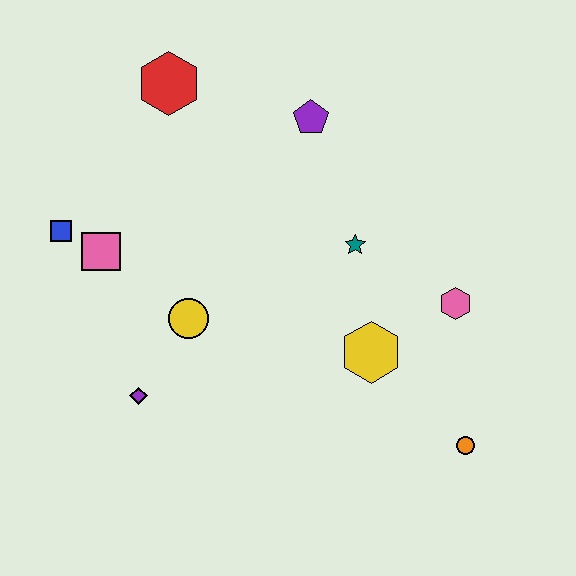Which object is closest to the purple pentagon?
The teal star is closest to the purple pentagon.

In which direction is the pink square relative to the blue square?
The pink square is to the right of the blue square.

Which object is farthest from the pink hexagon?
The blue square is farthest from the pink hexagon.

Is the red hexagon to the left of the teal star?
Yes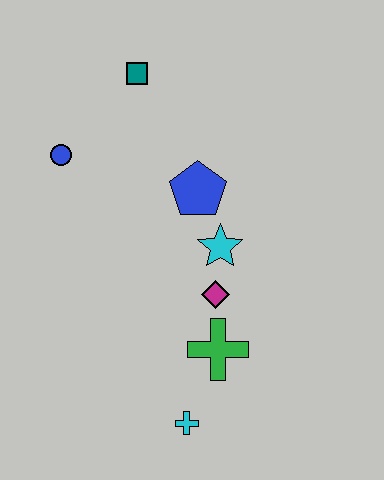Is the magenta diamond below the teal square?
Yes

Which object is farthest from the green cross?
The teal square is farthest from the green cross.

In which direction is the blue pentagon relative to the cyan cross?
The blue pentagon is above the cyan cross.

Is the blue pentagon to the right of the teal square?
Yes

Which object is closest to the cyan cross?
The green cross is closest to the cyan cross.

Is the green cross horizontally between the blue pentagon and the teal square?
No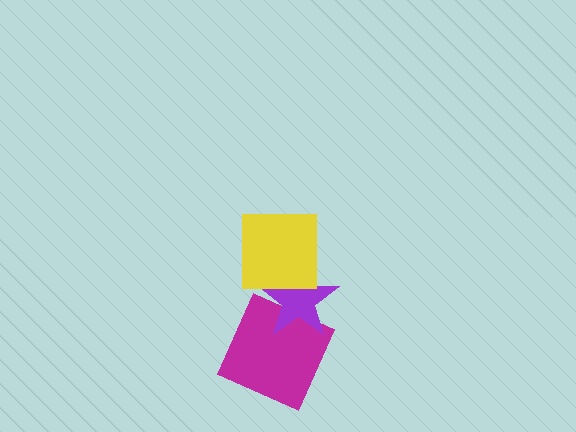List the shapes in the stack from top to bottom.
From top to bottom: the yellow square, the purple star, the magenta square.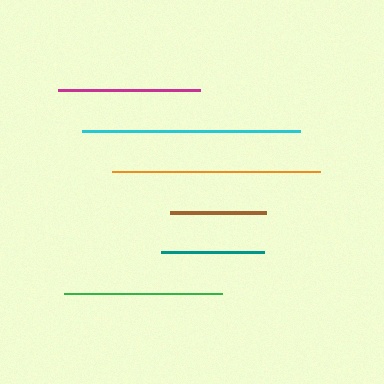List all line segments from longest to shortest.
From longest to shortest: cyan, orange, green, magenta, teal, brown.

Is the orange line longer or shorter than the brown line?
The orange line is longer than the brown line.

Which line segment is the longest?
The cyan line is the longest at approximately 218 pixels.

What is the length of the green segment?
The green segment is approximately 158 pixels long.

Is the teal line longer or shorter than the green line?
The green line is longer than the teal line.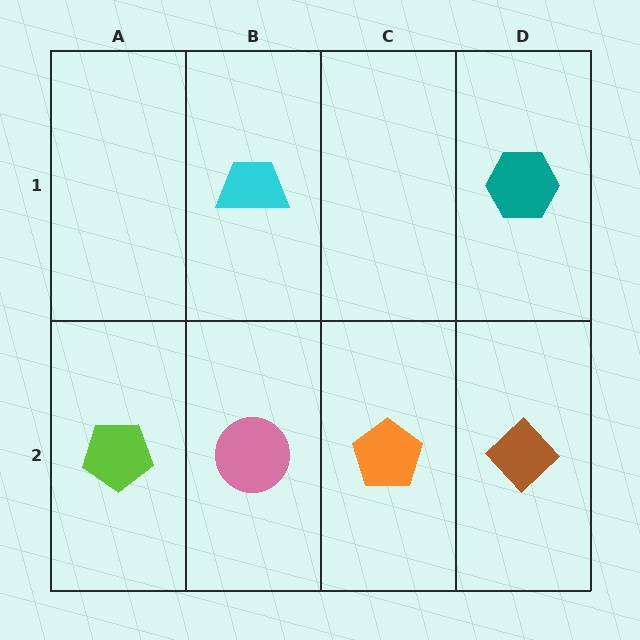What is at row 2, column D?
A brown diamond.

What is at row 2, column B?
A pink circle.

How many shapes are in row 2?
4 shapes.